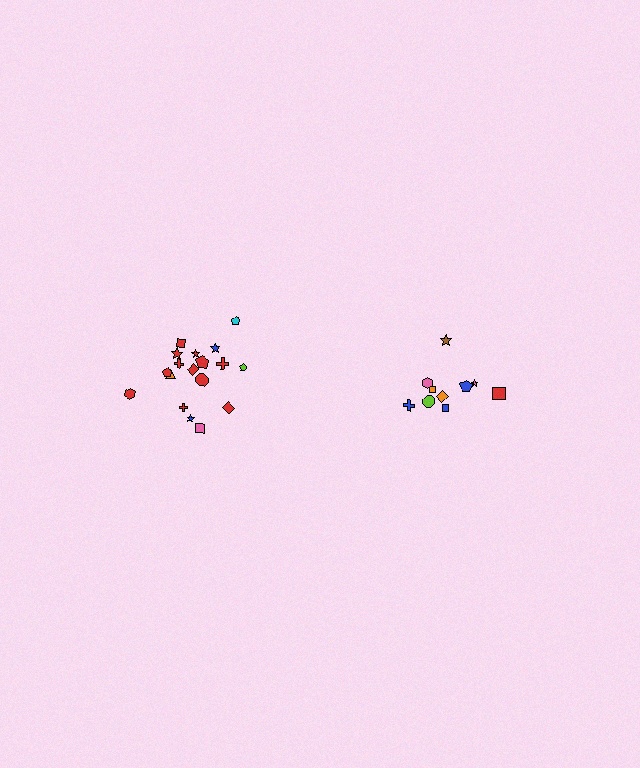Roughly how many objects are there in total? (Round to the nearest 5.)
Roughly 30 objects in total.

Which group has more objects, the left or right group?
The left group.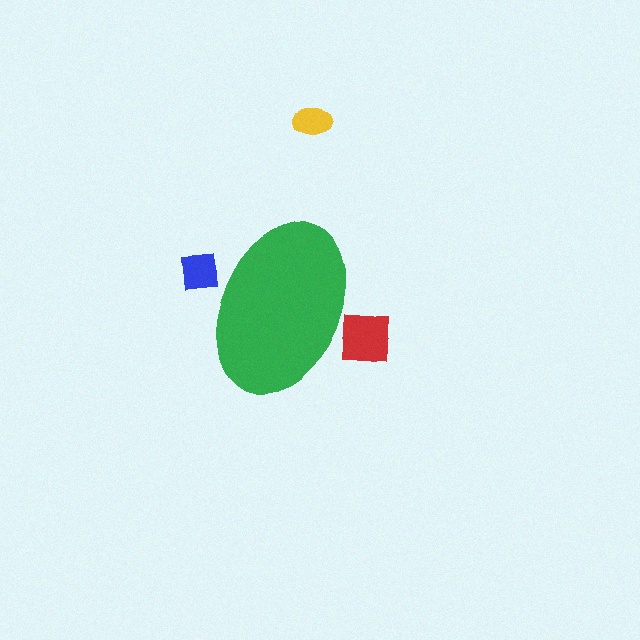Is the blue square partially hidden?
Yes, the blue square is partially hidden behind the green ellipse.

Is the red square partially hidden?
Yes, the red square is partially hidden behind the green ellipse.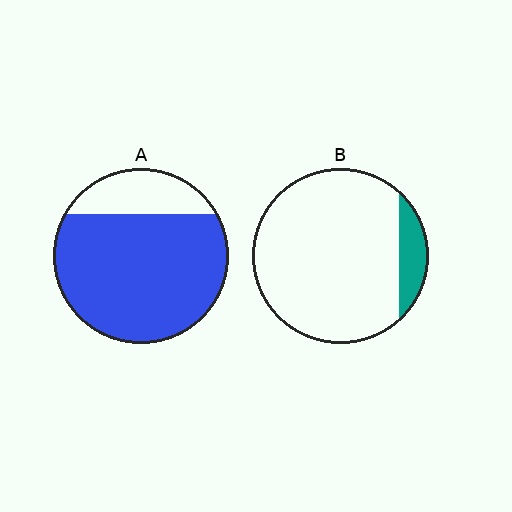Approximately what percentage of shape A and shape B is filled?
A is approximately 80% and B is approximately 10%.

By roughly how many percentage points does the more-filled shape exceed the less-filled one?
By roughly 70 percentage points (A over B).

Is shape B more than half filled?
No.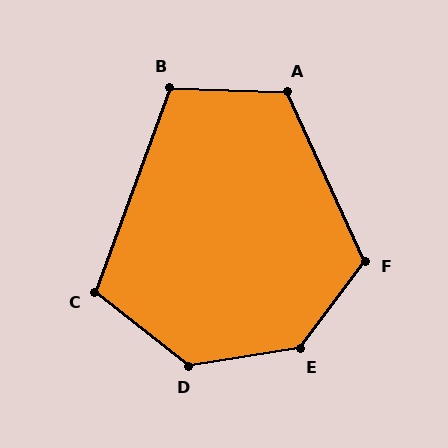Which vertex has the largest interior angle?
E, at approximately 135 degrees.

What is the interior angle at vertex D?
Approximately 133 degrees (obtuse).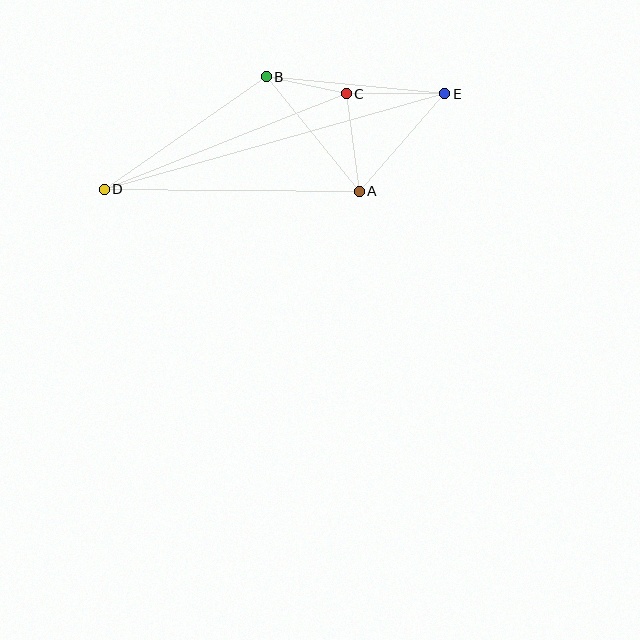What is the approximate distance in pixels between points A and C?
The distance between A and C is approximately 98 pixels.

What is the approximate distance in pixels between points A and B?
The distance between A and B is approximately 148 pixels.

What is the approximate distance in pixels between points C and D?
The distance between C and D is approximately 260 pixels.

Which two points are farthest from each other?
Points D and E are farthest from each other.